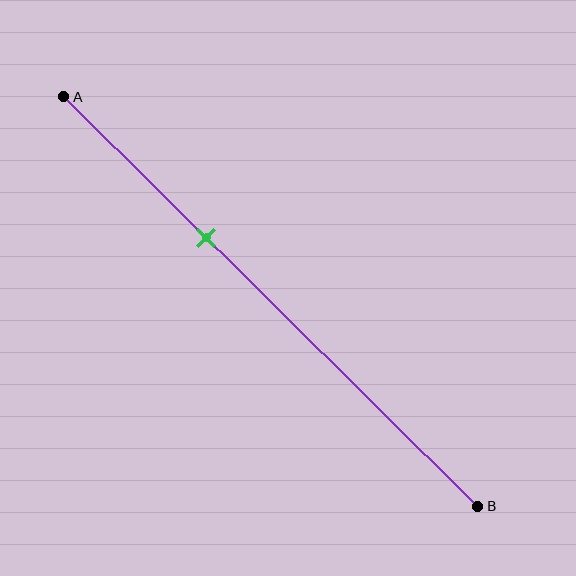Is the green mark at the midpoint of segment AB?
No, the mark is at about 35% from A, not at the 50% midpoint.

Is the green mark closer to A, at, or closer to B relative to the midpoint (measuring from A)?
The green mark is closer to point A than the midpoint of segment AB.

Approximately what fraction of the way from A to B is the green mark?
The green mark is approximately 35% of the way from A to B.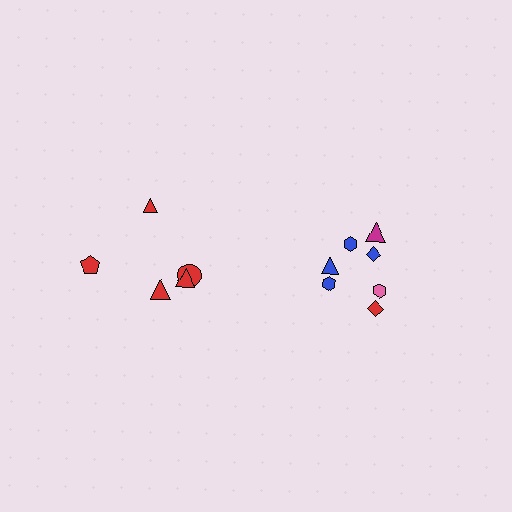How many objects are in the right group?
There are 7 objects.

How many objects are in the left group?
There are 5 objects.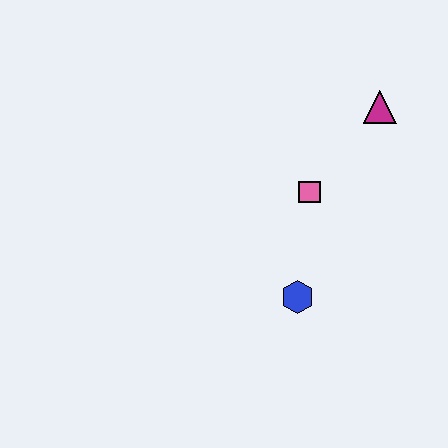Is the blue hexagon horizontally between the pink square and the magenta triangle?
No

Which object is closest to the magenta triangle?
The pink square is closest to the magenta triangle.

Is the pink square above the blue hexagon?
Yes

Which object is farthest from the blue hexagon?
The magenta triangle is farthest from the blue hexagon.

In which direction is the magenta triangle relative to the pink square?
The magenta triangle is above the pink square.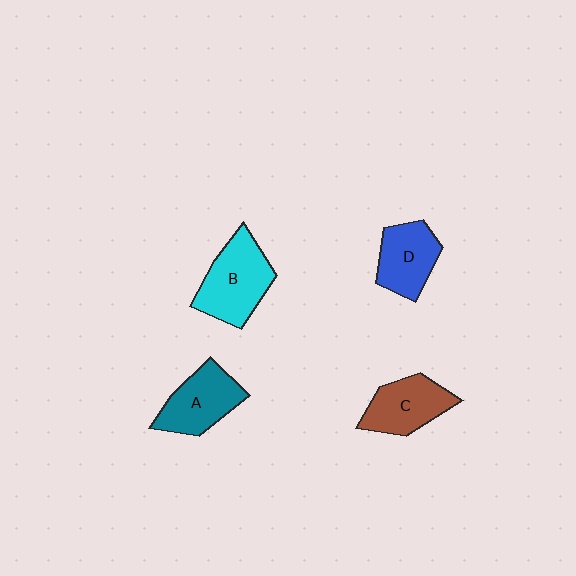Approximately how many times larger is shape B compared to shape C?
Approximately 1.3 times.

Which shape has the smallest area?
Shape D (blue).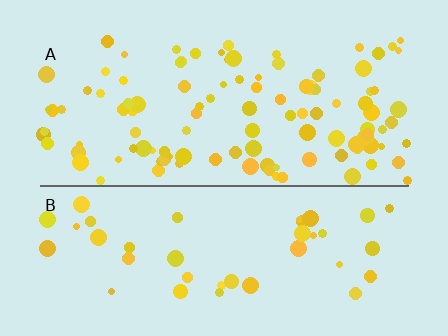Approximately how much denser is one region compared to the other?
Approximately 2.6× — region A over region B.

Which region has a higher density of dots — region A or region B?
A (the top).